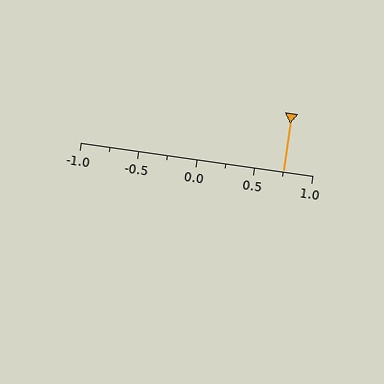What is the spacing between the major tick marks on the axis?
The major ticks are spaced 0.5 apart.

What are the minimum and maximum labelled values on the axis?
The axis runs from -1.0 to 1.0.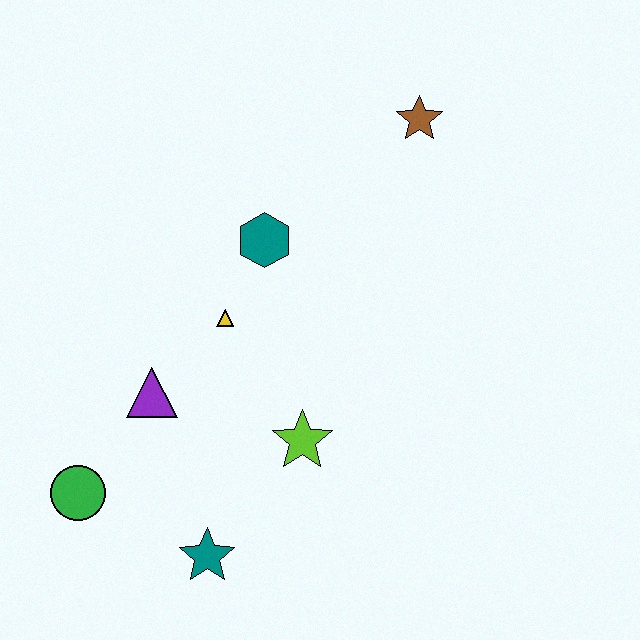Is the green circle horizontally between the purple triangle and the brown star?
No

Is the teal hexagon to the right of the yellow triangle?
Yes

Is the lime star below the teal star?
No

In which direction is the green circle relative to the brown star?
The green circle is below the brown star.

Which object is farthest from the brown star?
The green circle is farthest from the brown star.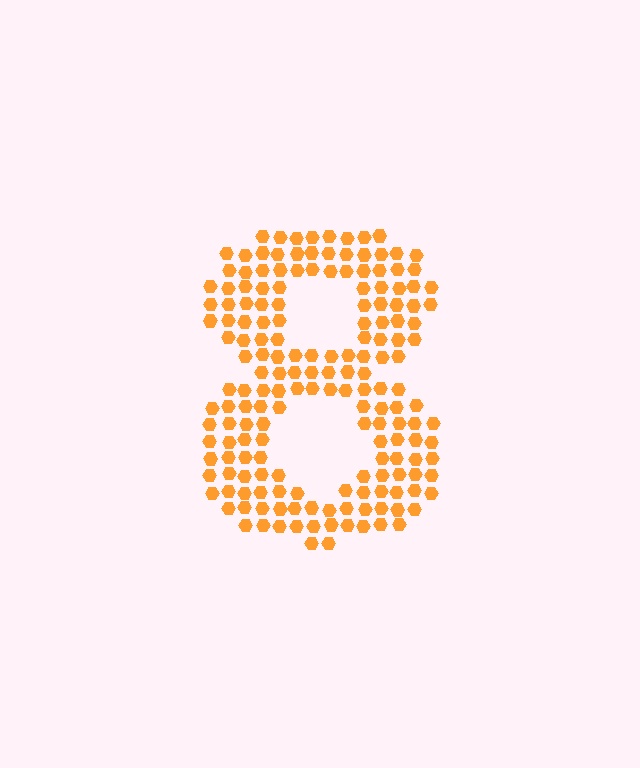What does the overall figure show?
The overall figure shows the digit 8.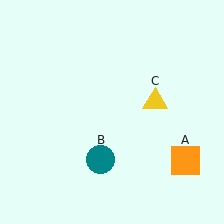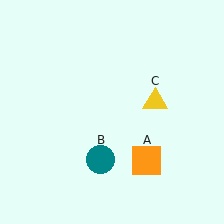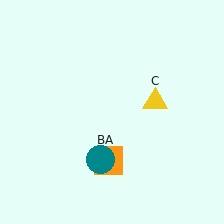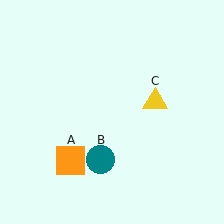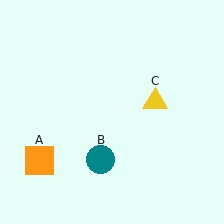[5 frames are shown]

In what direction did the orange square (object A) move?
The orange square (object A) moved left.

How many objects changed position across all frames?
1 object changed position: orange square (object A).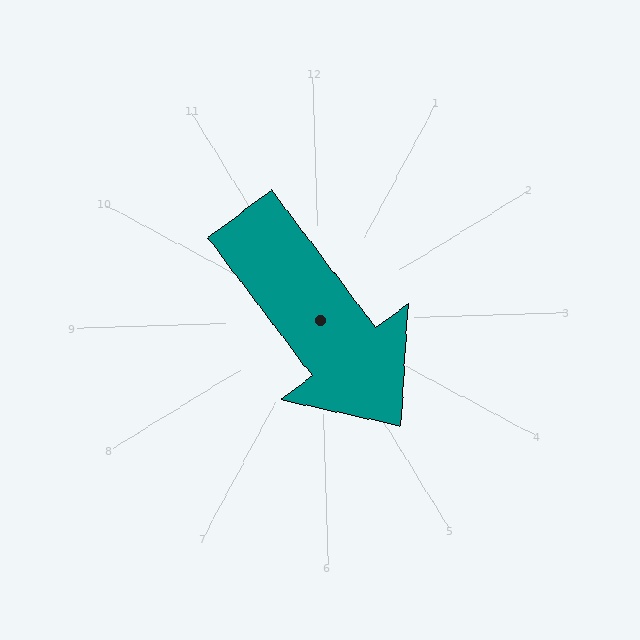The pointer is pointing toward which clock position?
Roughly 5 o'clock.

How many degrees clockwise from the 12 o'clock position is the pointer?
Approximately 144 degrees.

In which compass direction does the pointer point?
Southeast.